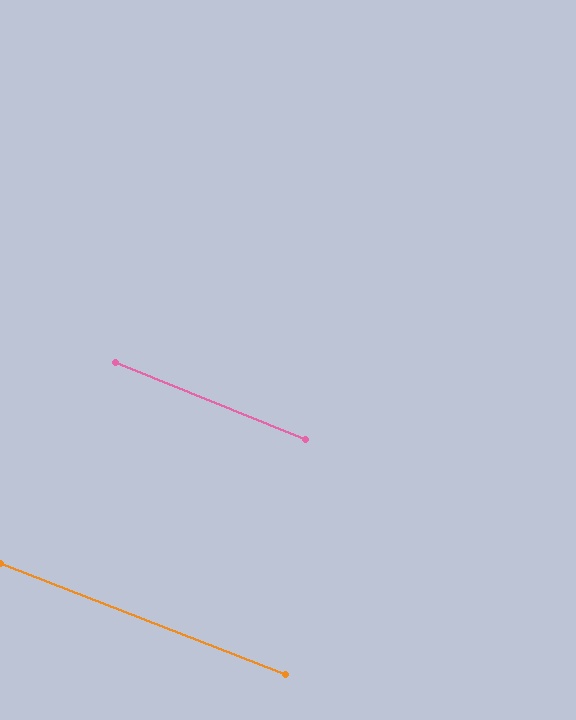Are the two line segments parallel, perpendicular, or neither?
Parallel — their directions differ by only 0.6°.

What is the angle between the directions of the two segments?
Approximately 1 degree.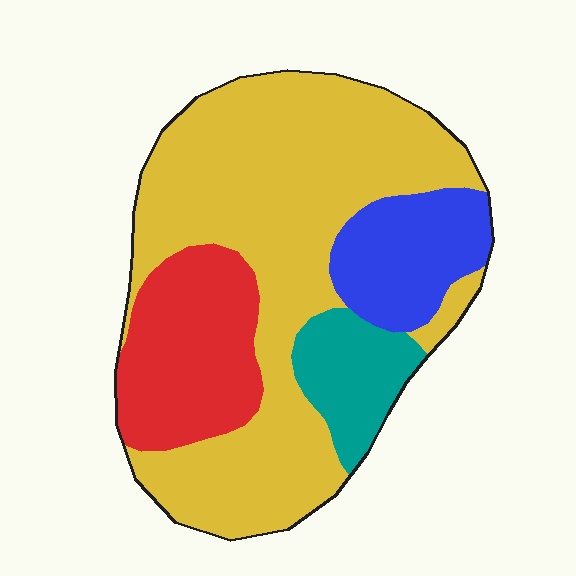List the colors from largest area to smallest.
From largest to smallest: yellow, red, blue, teal.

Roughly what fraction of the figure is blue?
Blue covers 13% of the figure.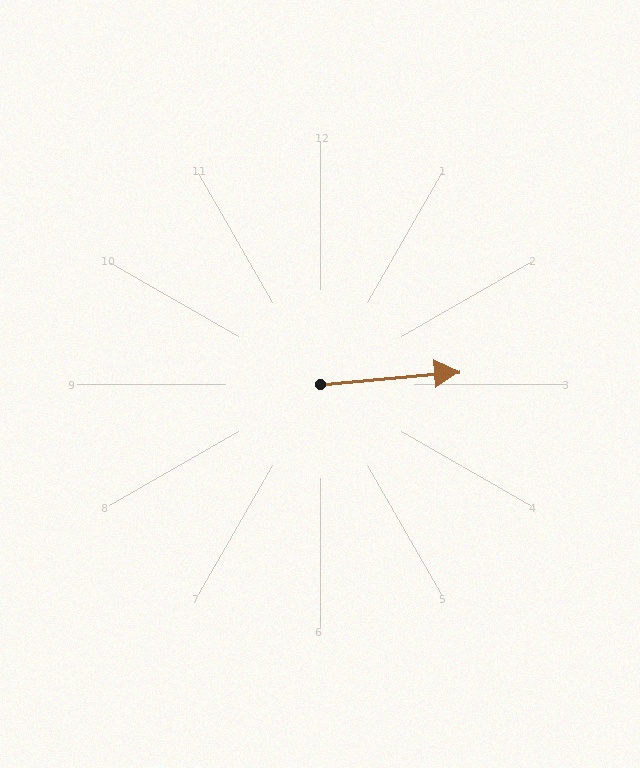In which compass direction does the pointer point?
East.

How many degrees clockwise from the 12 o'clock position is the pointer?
Approximately 85 degrees.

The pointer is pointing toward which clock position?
Roughly 3 o'clock.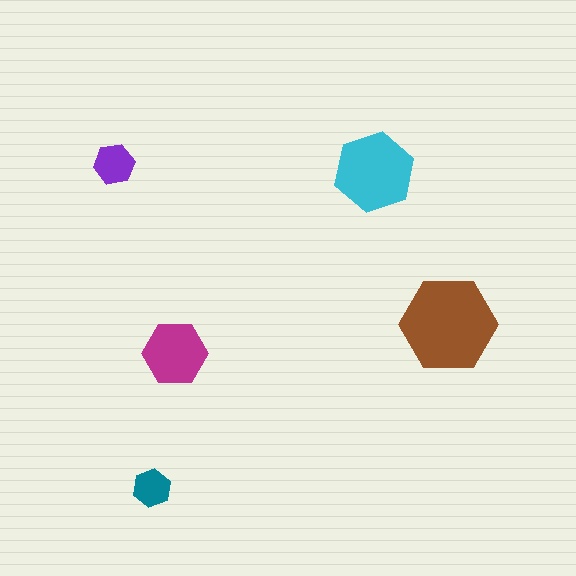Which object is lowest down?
The teal hexagon is bottommost.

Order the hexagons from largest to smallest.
the brown one, the cyan one, the magenta one, the purple one, the teal one.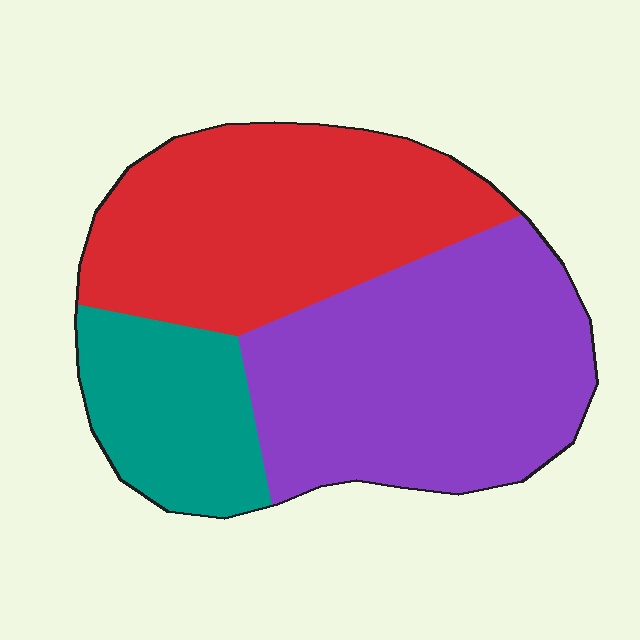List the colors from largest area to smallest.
From largest to smallest: purple, red, teal.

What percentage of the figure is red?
Red covers about 40% of the figure.